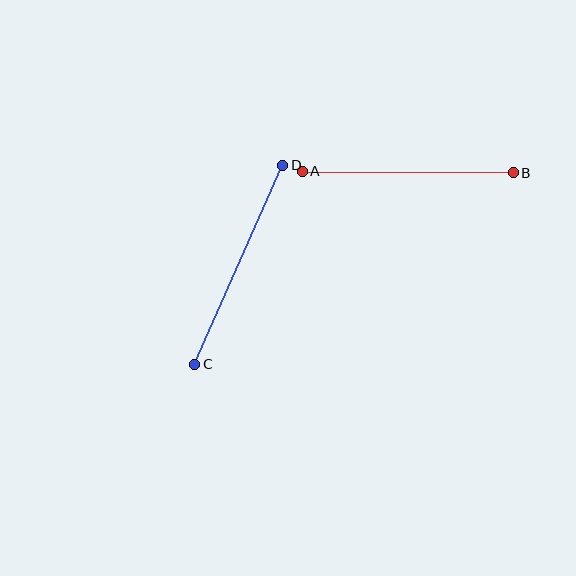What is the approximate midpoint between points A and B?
The midpoint is at approximately (408, 172) pixels.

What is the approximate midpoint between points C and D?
The midpoint is at approximately (239, 265) pixels.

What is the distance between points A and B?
The distance is approximately 211 pixels.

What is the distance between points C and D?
The distance is approximately 217 pixels.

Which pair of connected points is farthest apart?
Points C and D are farthest apart.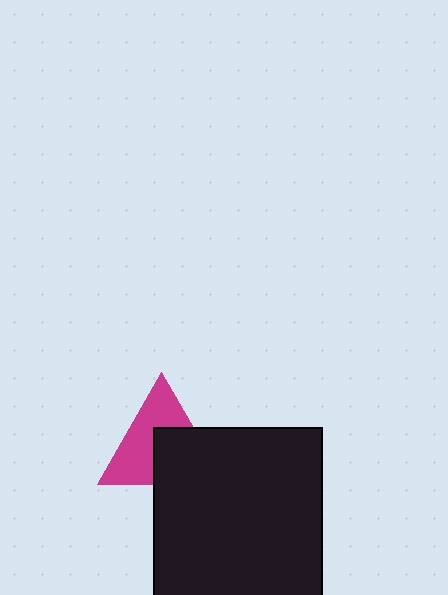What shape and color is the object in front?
The object in front is a black square.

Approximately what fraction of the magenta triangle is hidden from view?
Roughly 44% of the magenta triangle is hidden behind the black square.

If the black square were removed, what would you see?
You would see the complete magenta triangle.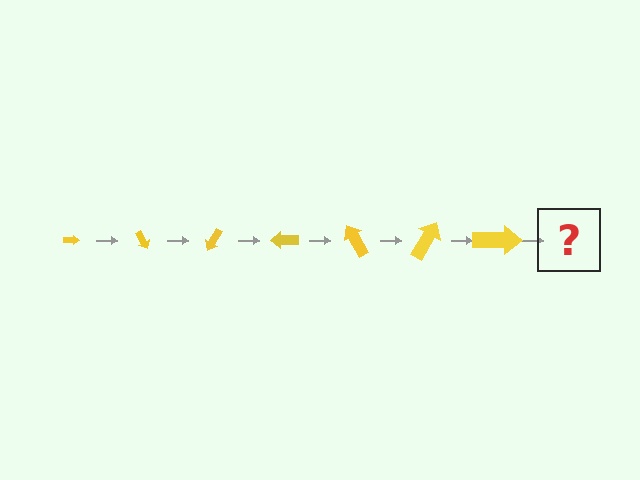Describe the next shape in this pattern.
It should be an arrow, larger than the previous one and rotated 420 degrees from the start.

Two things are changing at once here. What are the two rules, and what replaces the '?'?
The two rules are that the arrow grows larger each step and it rotates 60 degrees each step. The '?' should be an arrow, larger than the previous one and rotated 420 degrees from the start.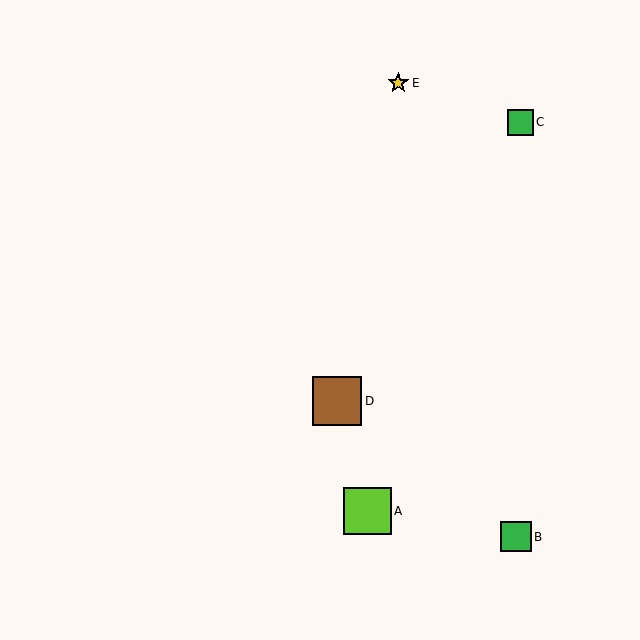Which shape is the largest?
The brown square (labeled D) is the largest.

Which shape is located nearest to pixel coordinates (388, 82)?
The yellow star (labeled E) at (398, 83) is nearest to that location.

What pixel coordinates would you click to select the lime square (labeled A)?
Click at (367, 511) to select the lime square A.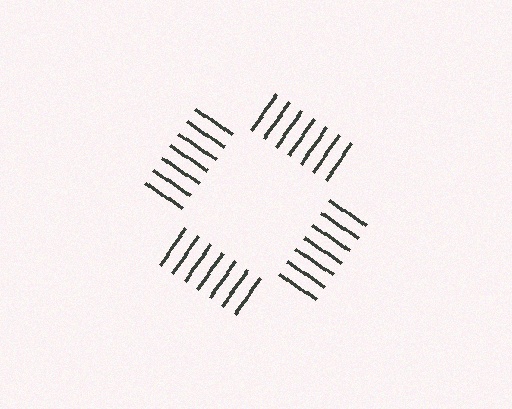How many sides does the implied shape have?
4 sides — the line-ends trace a square.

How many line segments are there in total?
28 — 7 along each of the 4 edges.